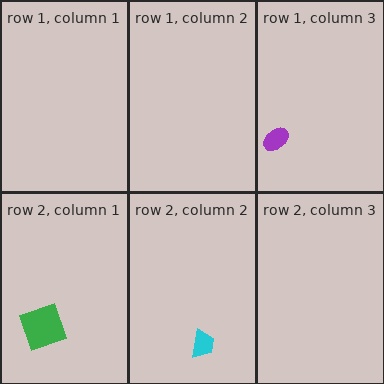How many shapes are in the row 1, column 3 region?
1.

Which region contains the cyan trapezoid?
The row 2, column 2 region.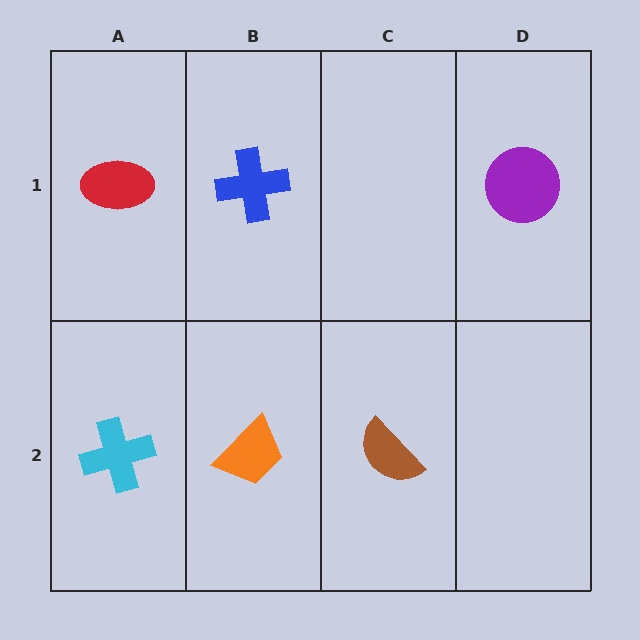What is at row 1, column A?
A red ellipse.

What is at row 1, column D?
A purple circle.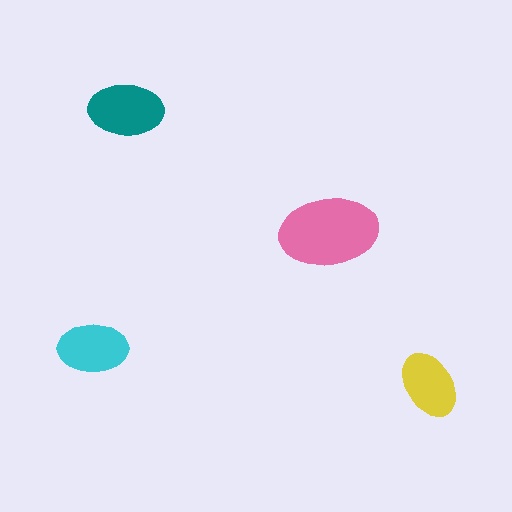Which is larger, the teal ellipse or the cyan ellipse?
The teal one.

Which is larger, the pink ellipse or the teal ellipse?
The pink one.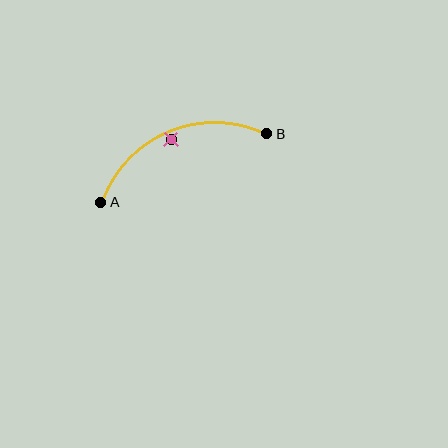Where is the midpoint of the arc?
The arc midpoint is the point on the curve farthest from the straight line joining A and B. It sits above that line.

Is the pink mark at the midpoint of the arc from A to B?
No — the pink mark does not lie on the arc at all. It sits slightly inside the curve.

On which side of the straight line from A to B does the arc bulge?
The arc bulges above the straight line connecting A and B.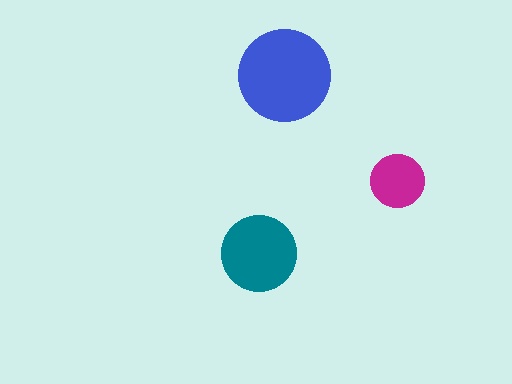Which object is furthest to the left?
The teal circle is leftmost.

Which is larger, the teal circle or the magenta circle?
The teal one.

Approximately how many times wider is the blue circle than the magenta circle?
About 1.5 times wider.